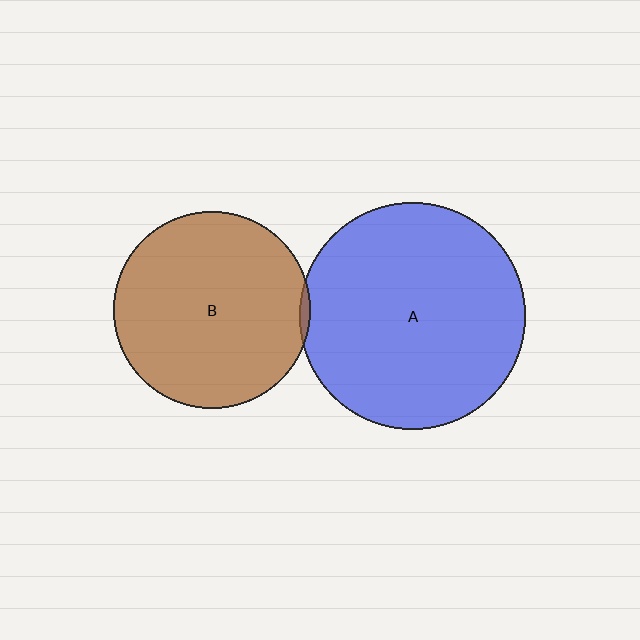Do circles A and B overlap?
Yes.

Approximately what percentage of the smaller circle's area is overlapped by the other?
Approximately 5%.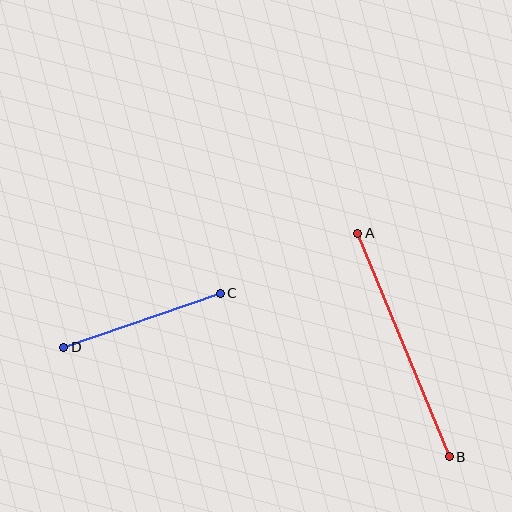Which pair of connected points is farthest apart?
Points A and B are farthest apart.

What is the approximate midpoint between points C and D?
The midpoint is at approximately (142, 320) pixels.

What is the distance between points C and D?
The distance is approximately 166 pixels.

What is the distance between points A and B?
The distance is approximately 242 pixels.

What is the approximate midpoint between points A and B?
The midpoint is at approximately (404, 345) pixels.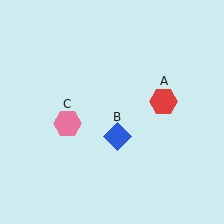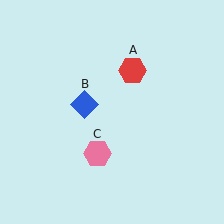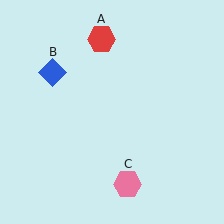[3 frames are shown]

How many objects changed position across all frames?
3 objects changed position: red hexagon (object A), blue diamond (object B), pink hexagon (object C).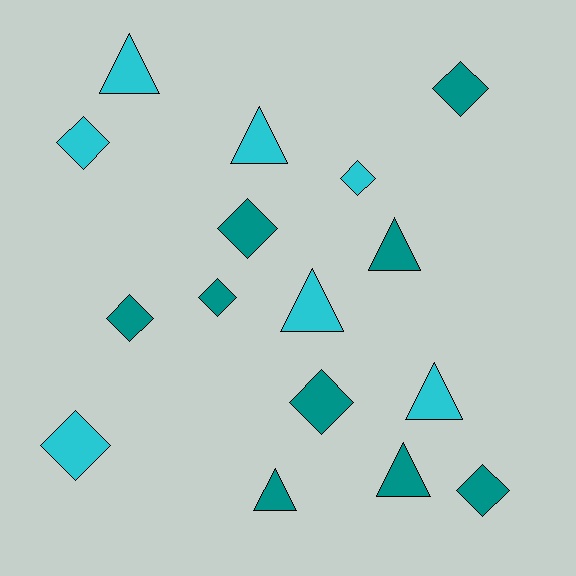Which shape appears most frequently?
Diamond, with 9 objects.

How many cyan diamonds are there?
There are 3 cyan diamonds.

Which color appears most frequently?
Teal, with 9 objects.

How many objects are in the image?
There are 16 objects.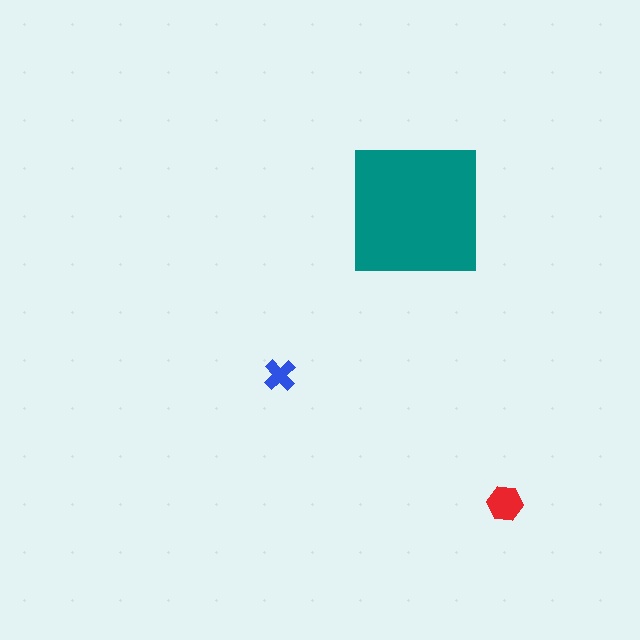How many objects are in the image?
There are 3 objects in the image.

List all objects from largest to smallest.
The teal square, the red hexagon, the blue cross.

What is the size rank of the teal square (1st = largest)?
1st.